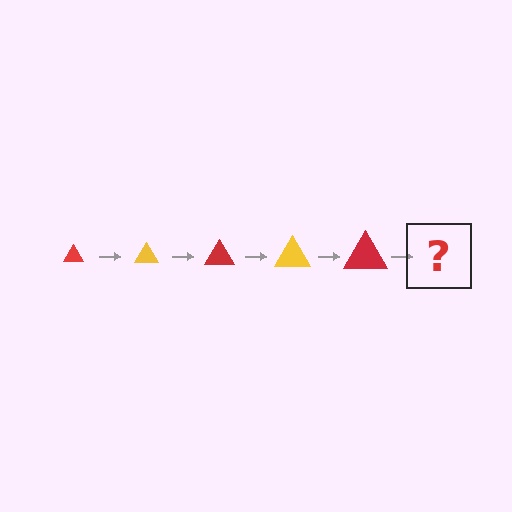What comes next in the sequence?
The next element should be a yellow triangle, larger than the previous one.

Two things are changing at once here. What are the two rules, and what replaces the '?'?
The two rules are that the triangle grows larger each step and the color cycles through red and yellow. The '?' should be a yellow triangle, larger than the previous one.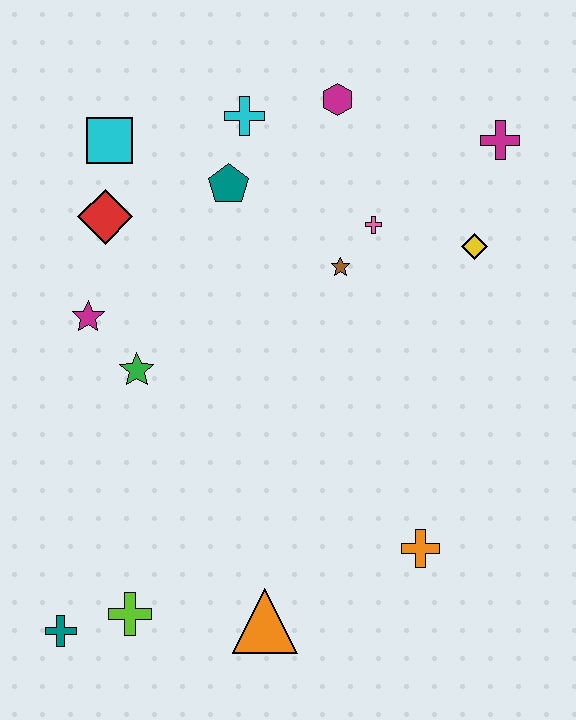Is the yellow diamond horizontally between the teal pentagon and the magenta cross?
Yes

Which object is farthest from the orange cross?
The cyan square is farthest from the orange cross.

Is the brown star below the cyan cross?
Yes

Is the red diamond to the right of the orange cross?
No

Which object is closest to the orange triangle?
The lime cross is closest to the orange triangle.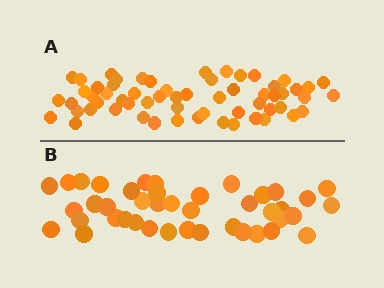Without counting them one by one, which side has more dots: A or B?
Region A (the top region) has more dots.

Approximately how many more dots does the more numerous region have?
Region A has approximately 20 more dots than region B.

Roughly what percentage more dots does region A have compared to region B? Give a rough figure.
About 45% more.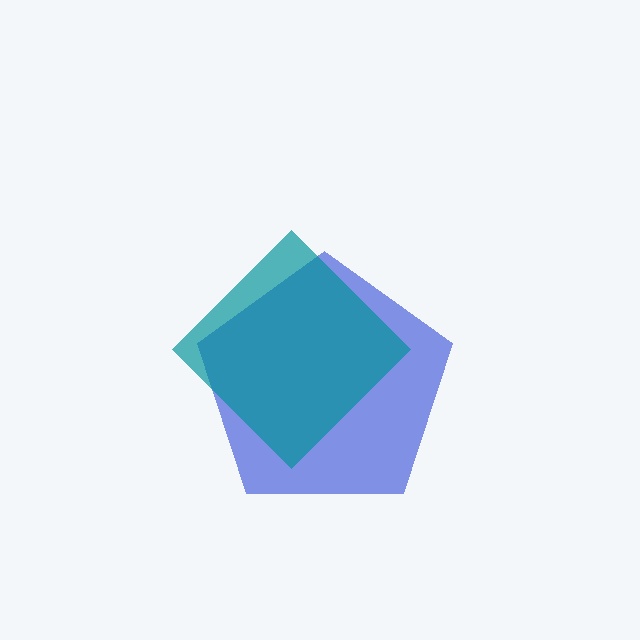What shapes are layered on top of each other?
The layered shapes are: a blue pentagon, a teal diamond.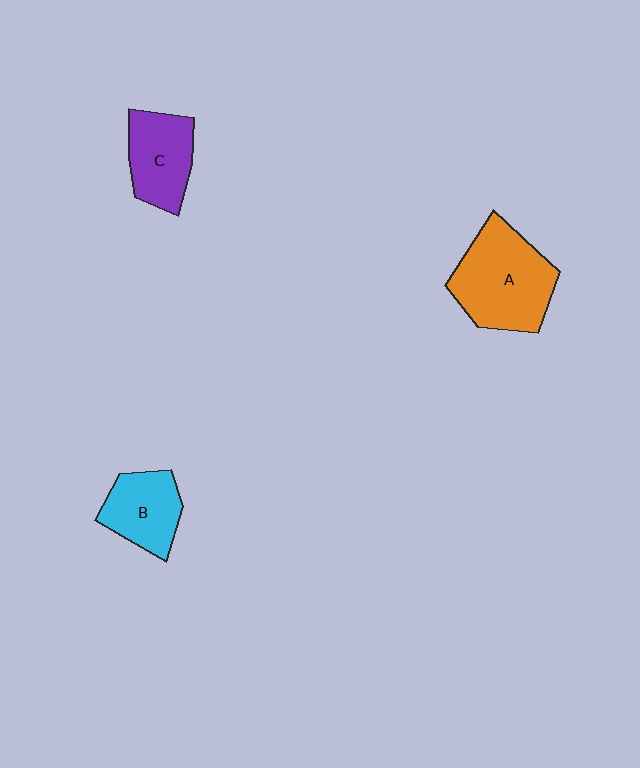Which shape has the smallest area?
Shape B (cyan).